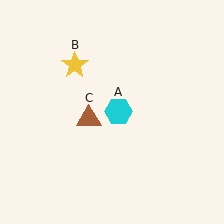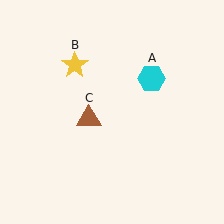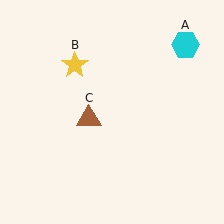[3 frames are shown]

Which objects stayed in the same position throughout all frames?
Yellow star (object B) and brown triangle (object C) remained stationary.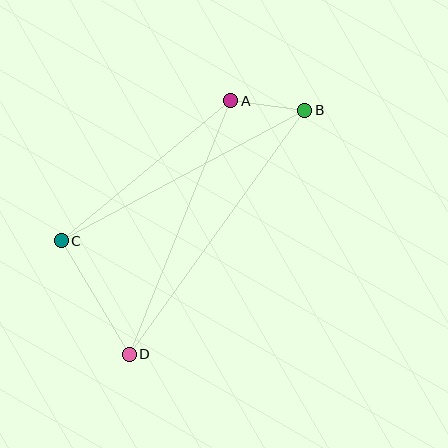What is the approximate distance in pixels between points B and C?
The distance between B and C is approximately 276 pixels.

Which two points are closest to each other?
Points A and B are closest to each other.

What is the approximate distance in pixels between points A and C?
The distance between A and C is approximately 220 pixels.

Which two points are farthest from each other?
Points B and D are farthest from each other.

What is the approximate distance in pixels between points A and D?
The distance between A and D is approximately 273 pixels.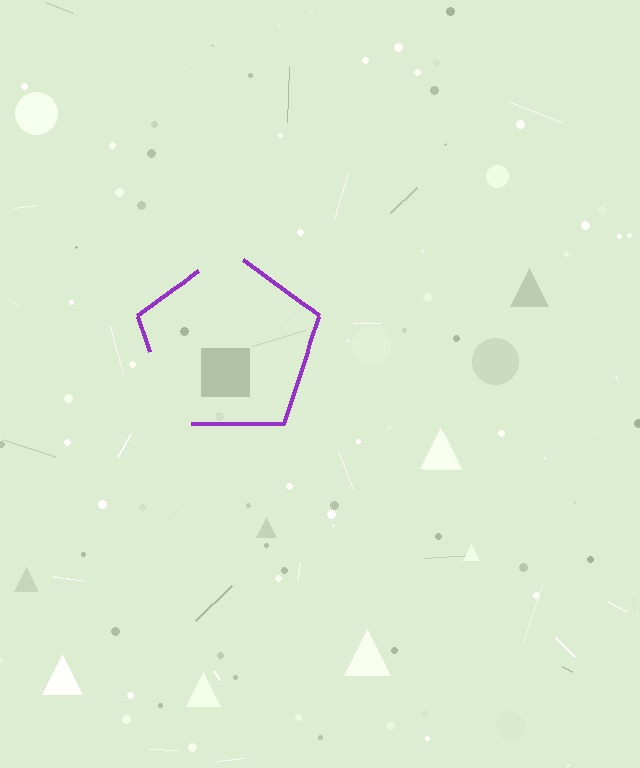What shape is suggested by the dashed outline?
The dashed outline suggests a pentagon.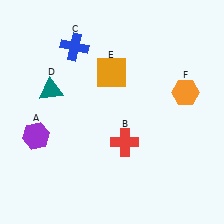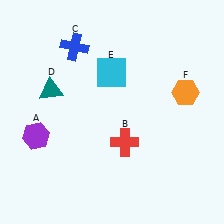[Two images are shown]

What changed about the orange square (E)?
In Image 1, E is orange. In Image 2, it changed to cyan.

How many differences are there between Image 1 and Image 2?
There is 1 difference between the two images.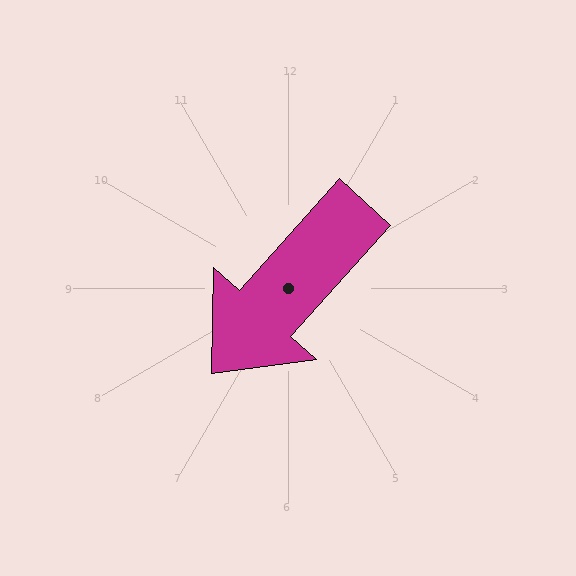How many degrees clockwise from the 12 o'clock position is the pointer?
Approximately 222 degrees.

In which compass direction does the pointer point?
Southwest.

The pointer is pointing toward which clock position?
Roughly 7 o'clock.